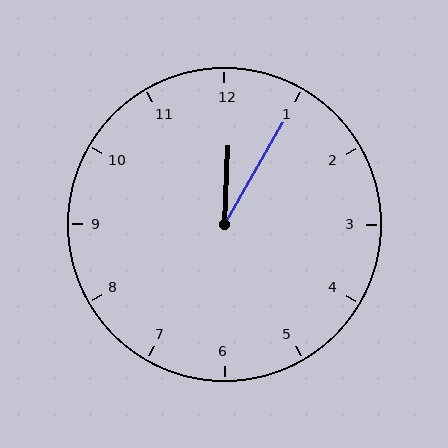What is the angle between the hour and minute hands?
Approximately 28 degrees.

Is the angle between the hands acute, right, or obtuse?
It is acute.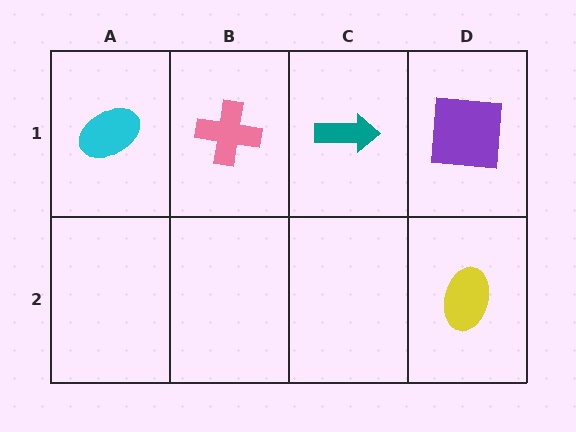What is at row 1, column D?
A purple square.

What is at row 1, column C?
A teal arrow.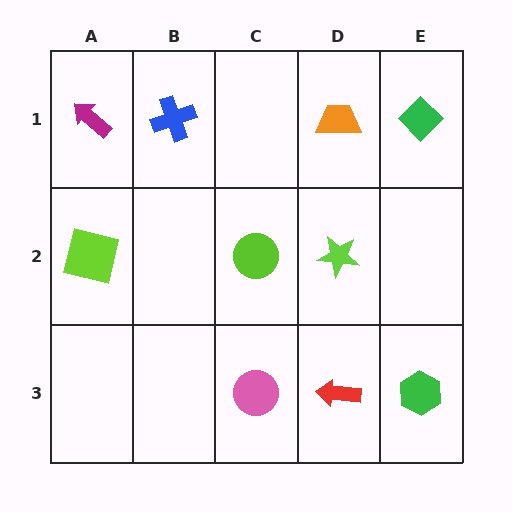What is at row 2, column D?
A lime star.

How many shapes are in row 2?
3 shapes.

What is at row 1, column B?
A blue cross.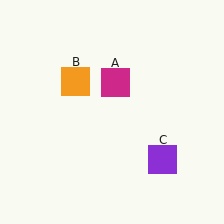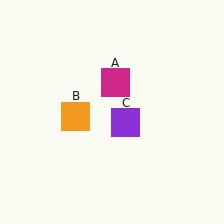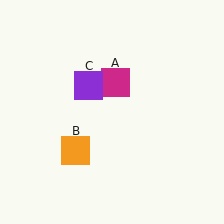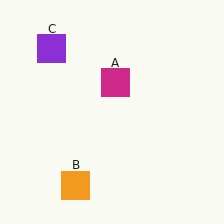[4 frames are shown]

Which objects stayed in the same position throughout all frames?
Magenta square (object A) remained stationary.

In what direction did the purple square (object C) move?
The purple square (object C) moved up and to the left.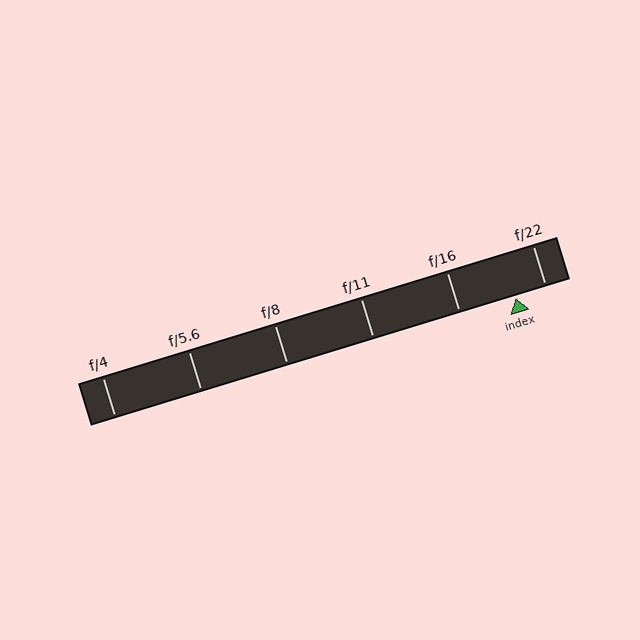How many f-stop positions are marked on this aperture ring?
There are 6 f-stop positions marked.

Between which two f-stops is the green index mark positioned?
The index mark is between f/16 and f/22.